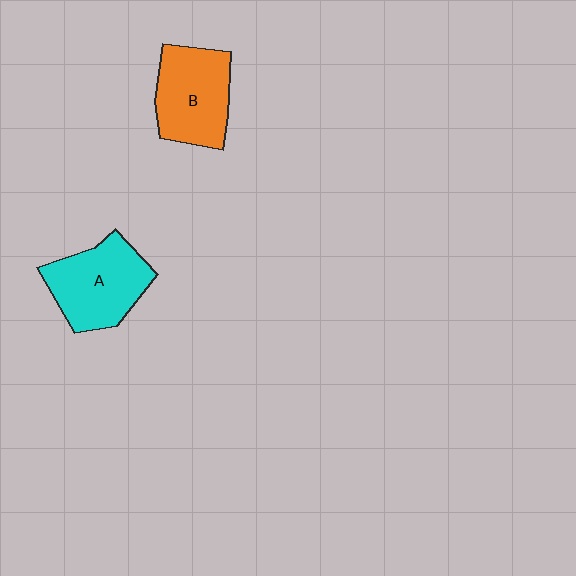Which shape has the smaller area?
Shape B (orange).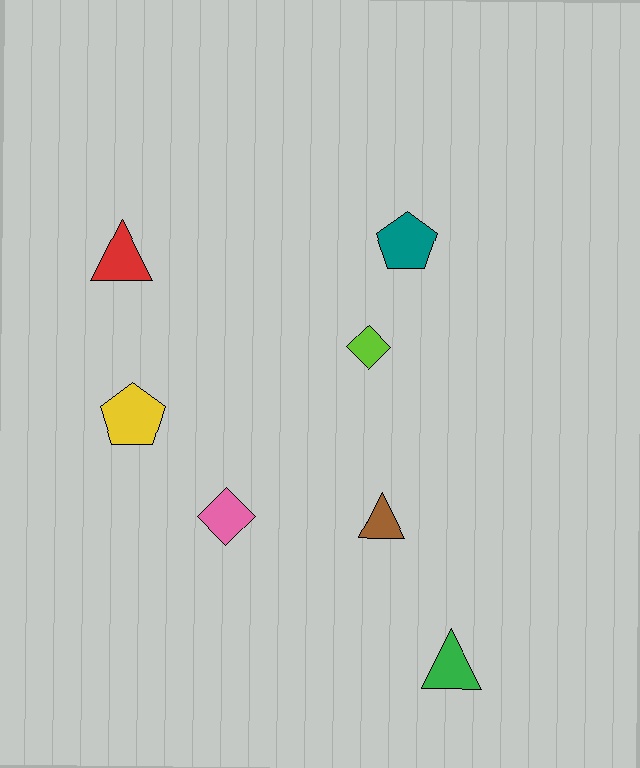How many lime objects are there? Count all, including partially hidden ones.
There is 1 lime object.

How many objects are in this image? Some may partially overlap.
There are 7 objects.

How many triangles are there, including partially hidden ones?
There are 3 triangles.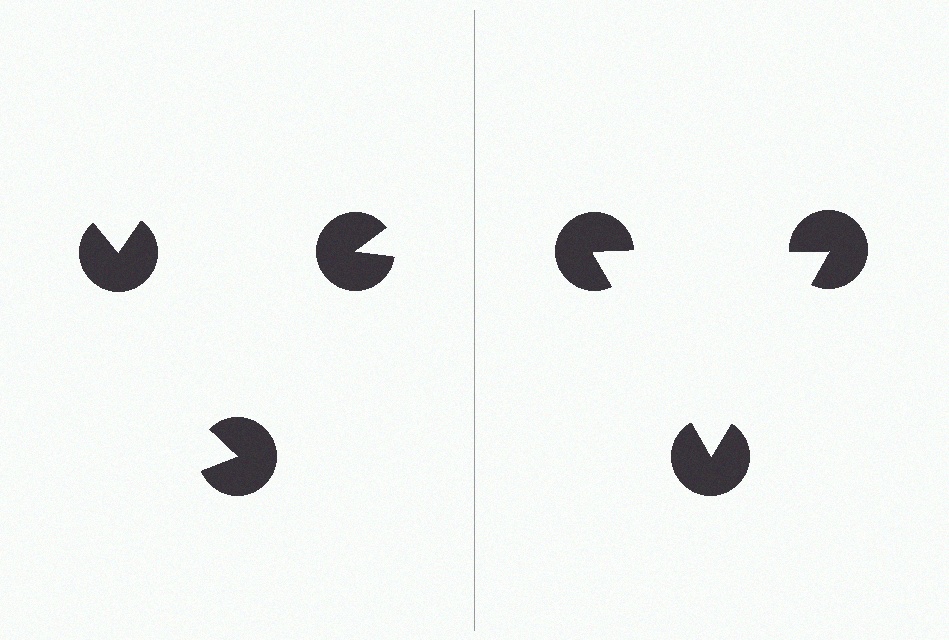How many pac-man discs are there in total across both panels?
6 — 3 on each side.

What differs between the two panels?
The pac-man discs are positioned identically on both sides; only the wedge orientations differ. On the right they align to a triangle; on the left they are misaligned.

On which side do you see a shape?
An illusory triangle appears on the right side. On the left side the wedge cuts are rotated, so no coherent shape forms.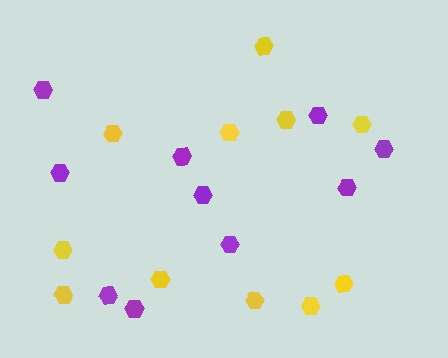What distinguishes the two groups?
There are 2 groups: one group of purple hexagons (10) and one group of yellow hexagons (11).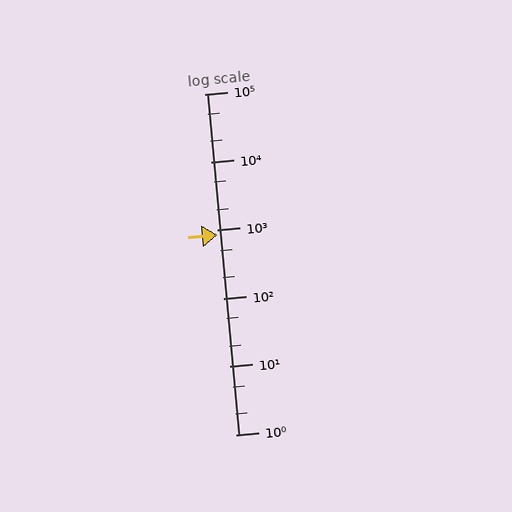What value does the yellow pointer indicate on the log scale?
The pointer indicates approximately 860.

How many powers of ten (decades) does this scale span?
The scale spans 5 decades, from 1 to 100000.